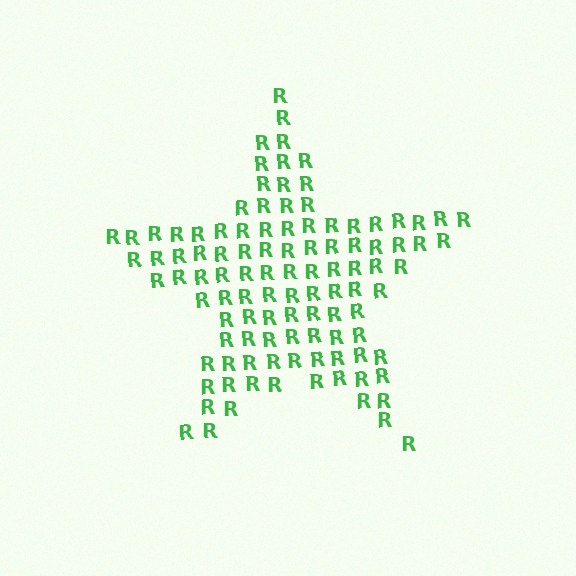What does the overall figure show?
The overall figure shows a star.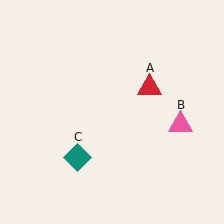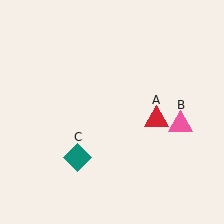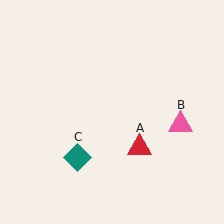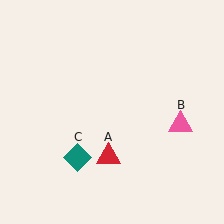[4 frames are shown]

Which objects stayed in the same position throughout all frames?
Pink triangle (object B) and teal diamond (object C) remained stationary.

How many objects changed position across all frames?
1 object changed position: red triangle (object A).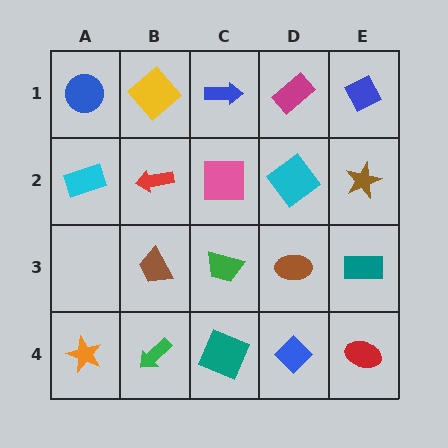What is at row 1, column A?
A blue circle.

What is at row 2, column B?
A red arrow.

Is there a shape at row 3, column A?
No, that cell is empty.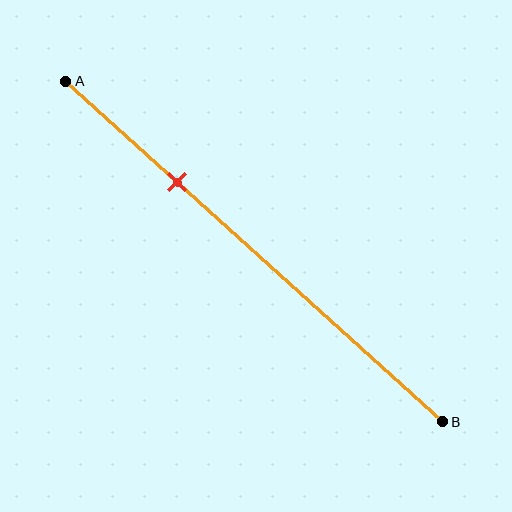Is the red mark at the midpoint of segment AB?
No, the mark is at about 30% from A, not at the 50% midpoint.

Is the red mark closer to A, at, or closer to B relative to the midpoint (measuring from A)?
The red mark is closer to point A than the midpoint of segment AB.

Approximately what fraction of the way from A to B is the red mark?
The red mark is approximately 30% of the way from A to B.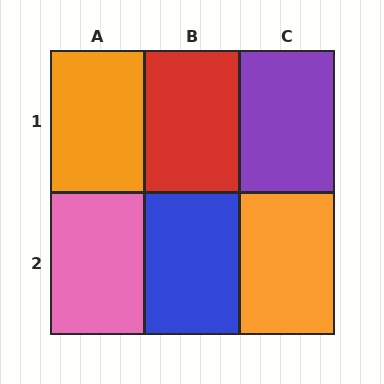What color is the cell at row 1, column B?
Red.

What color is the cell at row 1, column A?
Orange.